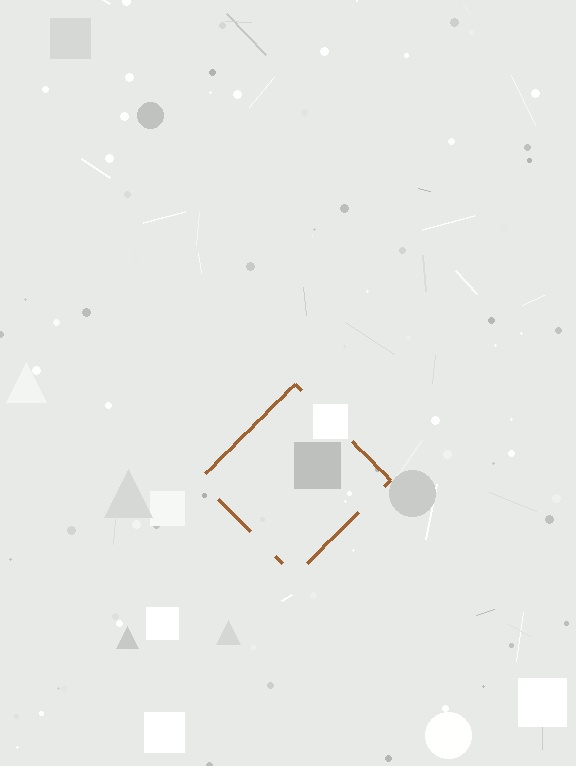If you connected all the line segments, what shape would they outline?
They would outline a diamond.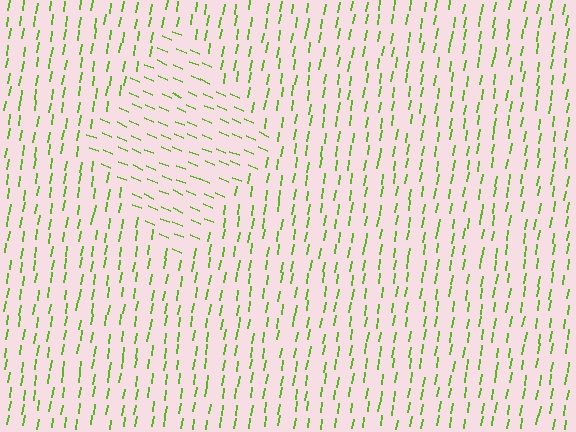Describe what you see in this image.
The image is filled with small lime line segments. A diamond region in the image has lines oriented differently from the surrounding lines, creating a visible texture boundary.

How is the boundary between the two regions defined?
The boundary is defined purely by a change in line orientation (approximately 76 degrees difference). All lines are the same color and thickness.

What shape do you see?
I see a diamond.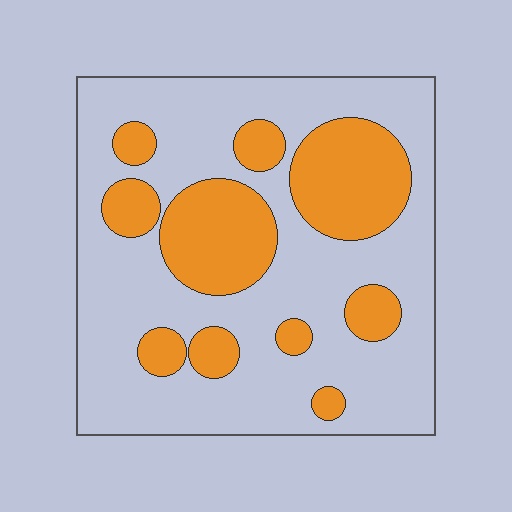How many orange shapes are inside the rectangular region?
10.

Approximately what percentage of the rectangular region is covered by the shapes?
Approximately 30%.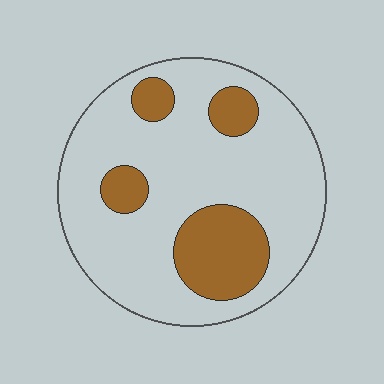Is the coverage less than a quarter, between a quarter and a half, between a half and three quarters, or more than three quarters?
Less than a quarter.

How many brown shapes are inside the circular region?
4.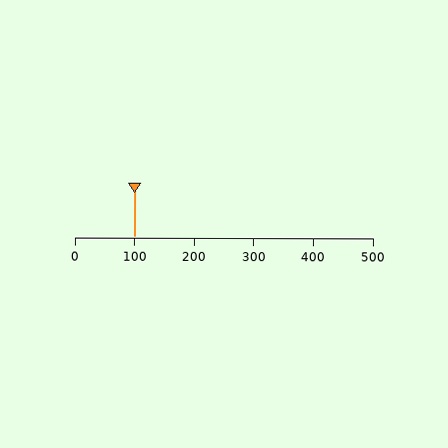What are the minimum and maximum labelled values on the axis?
The axis runs from 0 to 500.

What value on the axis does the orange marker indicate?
The marker indicates approximately 100.